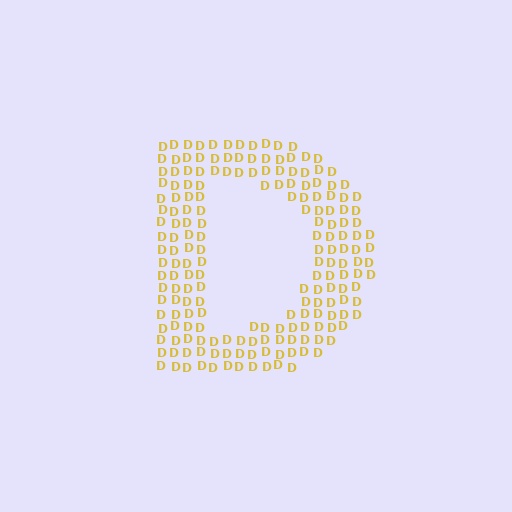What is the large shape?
The large shape is the letter D.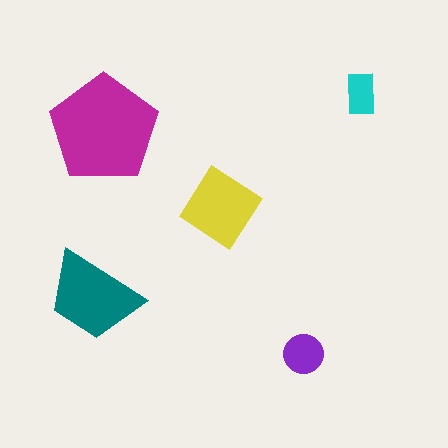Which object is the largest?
The magenta pentagon.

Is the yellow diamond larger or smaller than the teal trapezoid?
Smaller.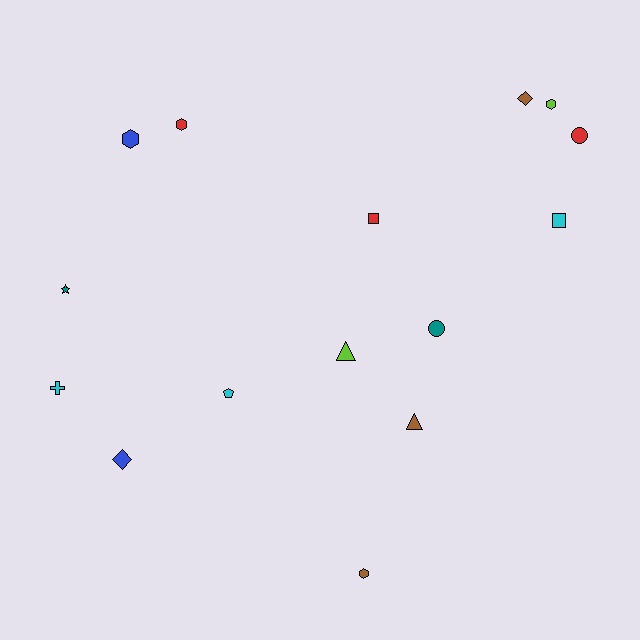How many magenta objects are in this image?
There are no magenta objects.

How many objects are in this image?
There are 15 objects.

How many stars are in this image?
There is 1 star.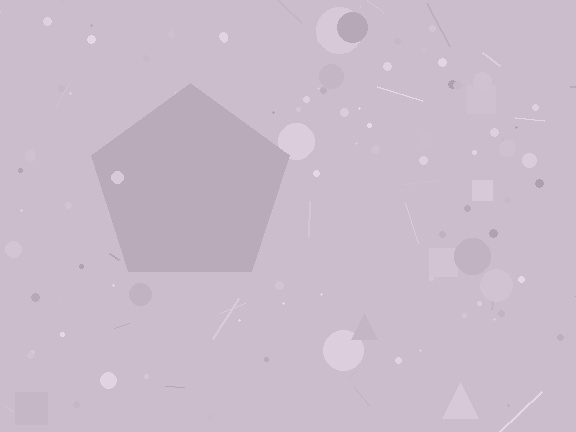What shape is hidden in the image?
A pentagon is hidden in the image.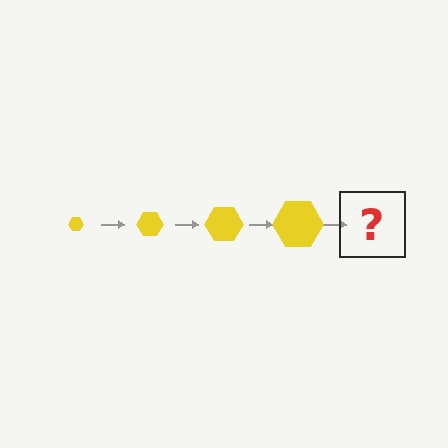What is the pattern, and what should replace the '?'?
The pattern is that the hexagon gets progressively larger each step. The '?' should be a yellow hexagon, larger than the previous one.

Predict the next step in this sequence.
The next step is a yellow hexagon, larger than the previous one.